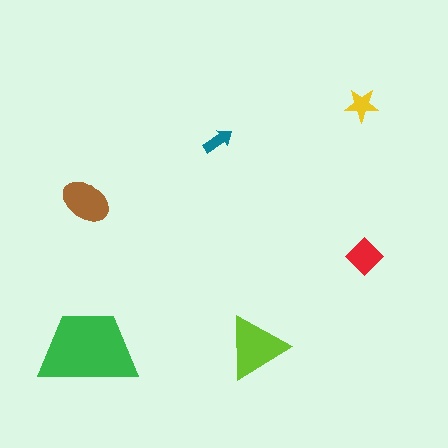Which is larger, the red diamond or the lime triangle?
The lime triangle.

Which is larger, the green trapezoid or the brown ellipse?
The green trapezoid.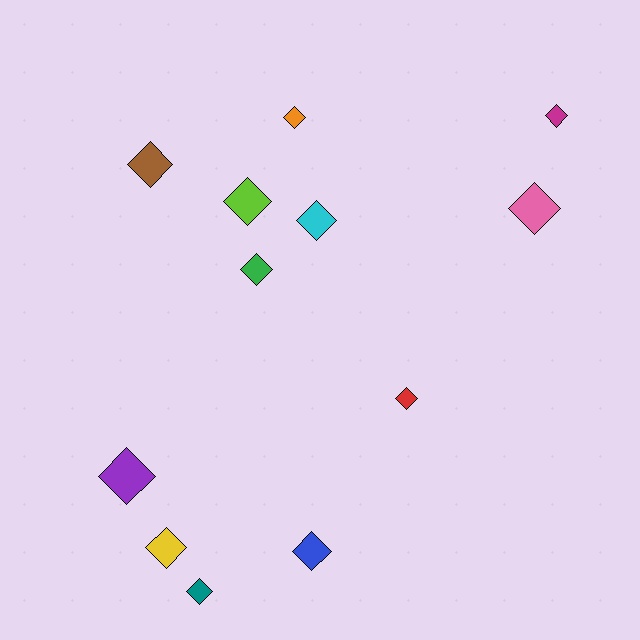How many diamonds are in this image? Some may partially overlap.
There are 12 diamonds.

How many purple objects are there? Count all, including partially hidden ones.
There is 1 purple object.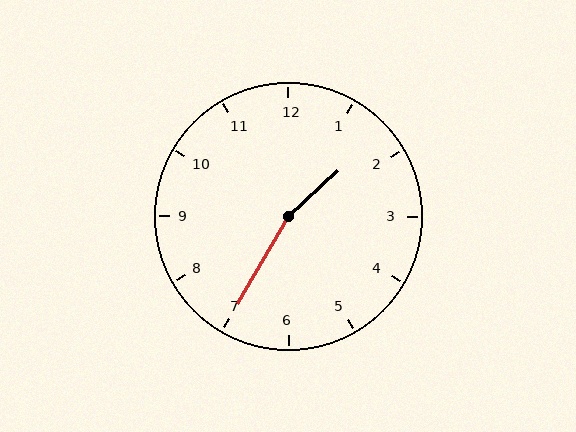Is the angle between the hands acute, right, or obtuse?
It is obtuse.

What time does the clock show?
1:35.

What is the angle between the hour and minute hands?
Approximately 162 degrees.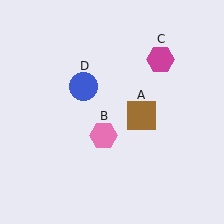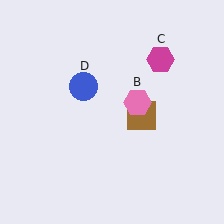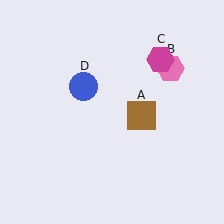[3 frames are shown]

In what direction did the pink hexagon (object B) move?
The pink hexagon (object B) moved up and to the right.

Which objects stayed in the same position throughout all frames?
Brown square (object A) and magenta hexagon (object C) and blue circle (object D) remained stationary.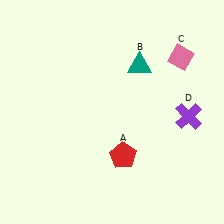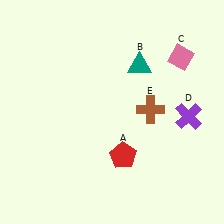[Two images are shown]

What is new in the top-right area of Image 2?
A brown cross (E) was added in the top-right area of Image 2.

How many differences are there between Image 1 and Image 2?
There is 1 difference between the two images.